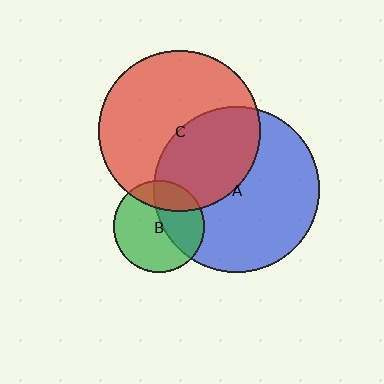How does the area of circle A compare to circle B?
Approximately 3.3 times.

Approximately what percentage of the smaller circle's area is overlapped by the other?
Approximately 40%.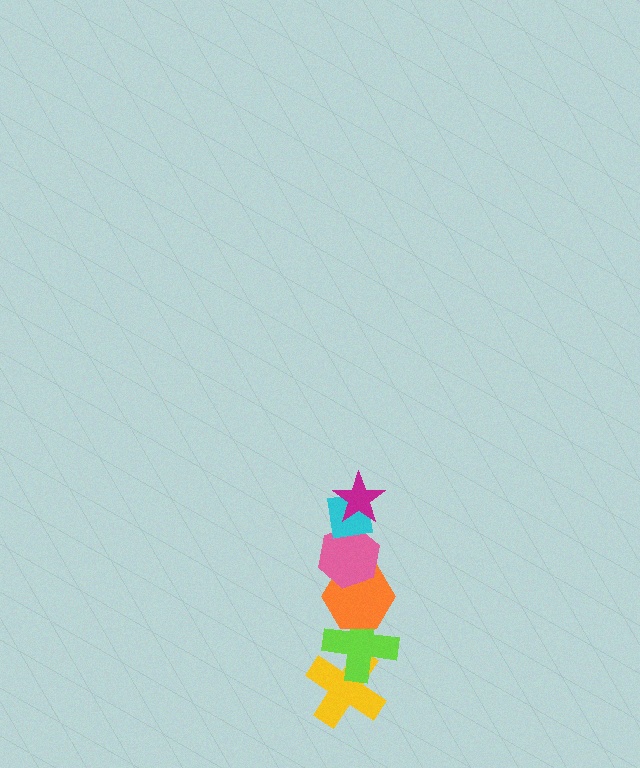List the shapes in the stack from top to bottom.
From top to bottom: the magenta star, the cyan square, the pink hexagon, the orange hexagon, the lime cross, the yellow cross.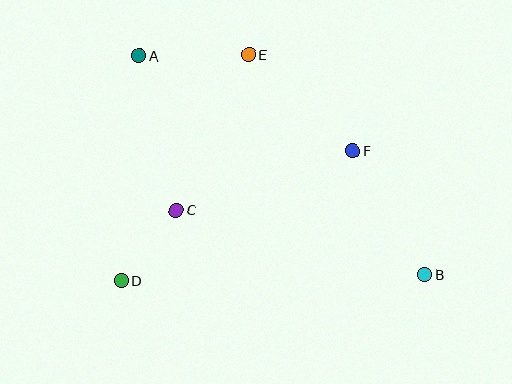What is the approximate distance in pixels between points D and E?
The distance between D and E is approximately 260 pixels.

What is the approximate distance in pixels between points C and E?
The distance between C and E is approximately 172 pixels.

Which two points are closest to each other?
Points C and D are closest to each other.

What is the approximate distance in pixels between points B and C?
The distance between B and C is approximately 256 pixels.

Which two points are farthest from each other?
Points A and B are farthest from each other.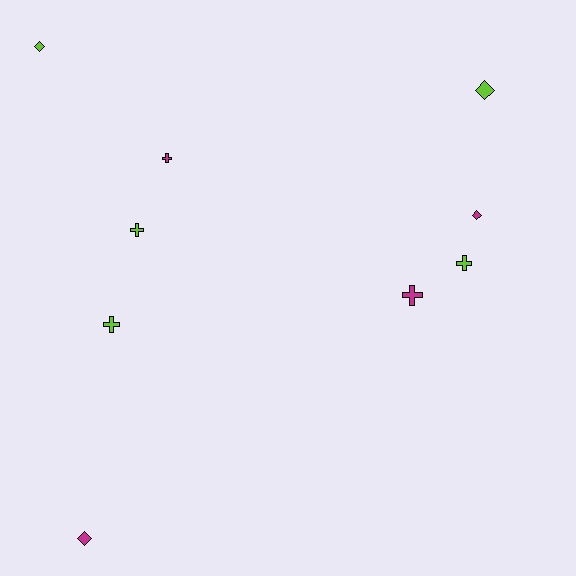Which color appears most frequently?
Lime, with 5 objects.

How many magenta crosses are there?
There are 2 magenta crosses.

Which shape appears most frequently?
Cross, with 5 objects.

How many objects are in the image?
There are 9 objects.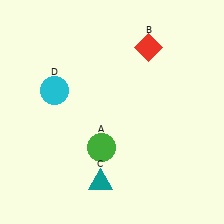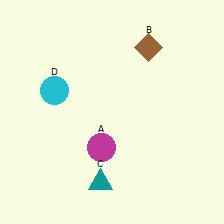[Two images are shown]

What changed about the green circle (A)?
In Image 1, A is green. In Image 2, it changed to magenta.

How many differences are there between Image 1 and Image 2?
There are 2 differences between the two images.